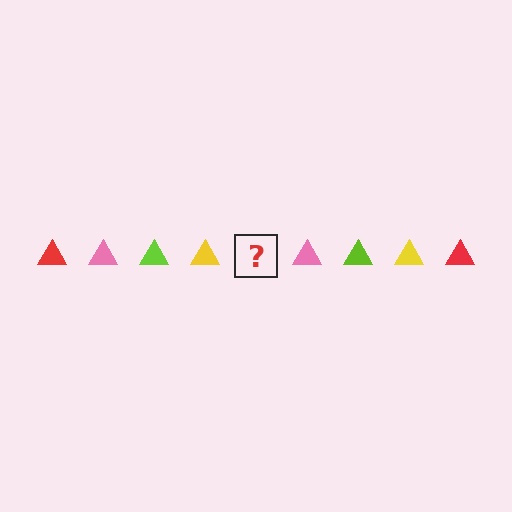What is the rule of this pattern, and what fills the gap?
The rule is that the pattern cycles through red, pink, lime, yellow triangles. The gap should be filled with a red triangle.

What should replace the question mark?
The question mark should be replaced with a red triangle.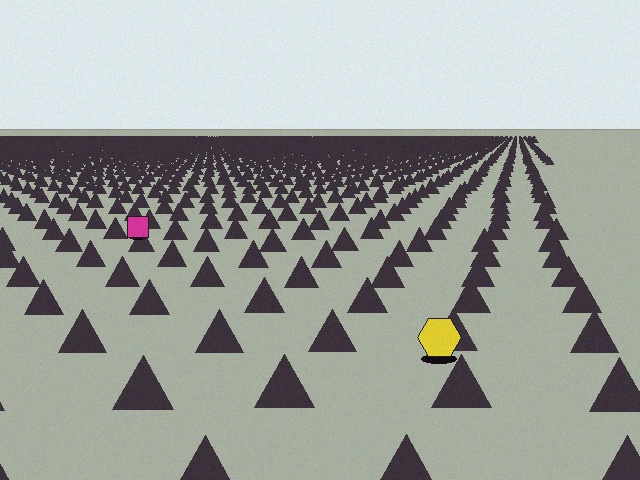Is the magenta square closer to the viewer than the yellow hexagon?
No. The yellow hexagon is closer — you can tell from the texture gradient: the ground texture is coarser near it.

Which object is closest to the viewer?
The yellow hexagon is closest. The texture marks near it are larger and more spread out.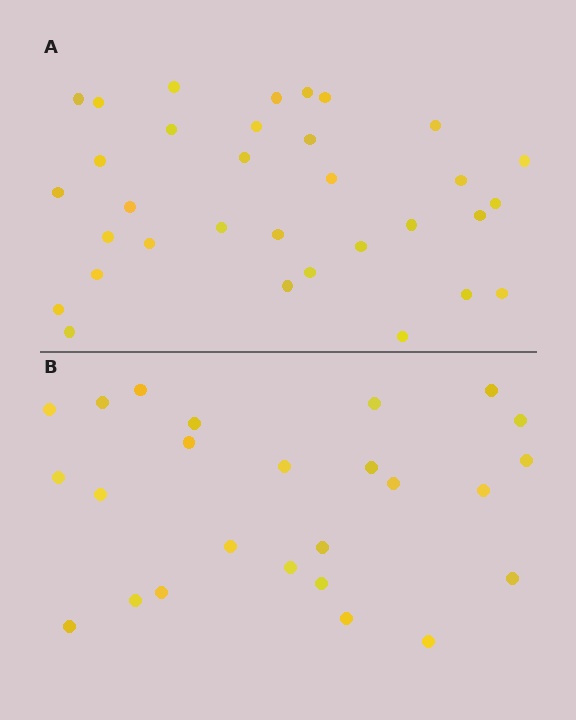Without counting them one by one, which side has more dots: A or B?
Region A (the top region) has more dots.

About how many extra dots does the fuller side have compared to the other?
Region A has roughly 8 or so more dots than region B.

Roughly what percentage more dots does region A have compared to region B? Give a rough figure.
About 30% more.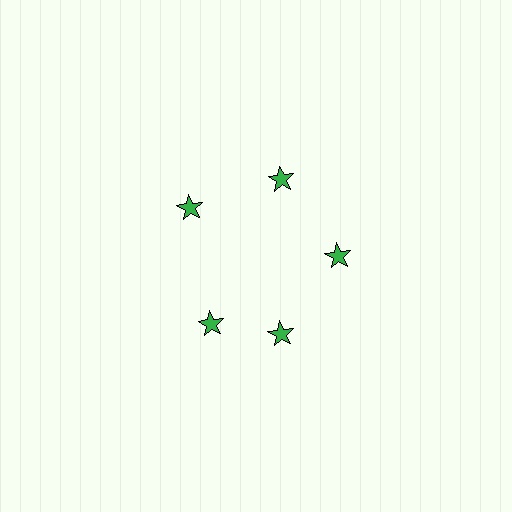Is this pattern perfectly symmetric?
No. The 5 green stars are arranged in a ring, but one element near the 8 o'clock position is rotated out of alignment along the ring, breaking the 5-fold rotational symmetry.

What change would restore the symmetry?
The symmetry would be restored by rotating it back into even spacing with its neighbors so that all 5 stars sit at equal angles and equal distance from the center.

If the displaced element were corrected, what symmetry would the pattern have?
It would have 5-fold rotational symmetry — the pattern would map onto itself every 72 degrees.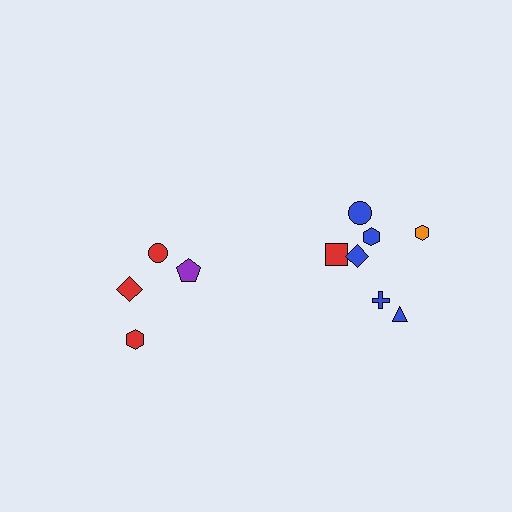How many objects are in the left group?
There are 4 objects.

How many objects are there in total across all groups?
There are 11 objects.